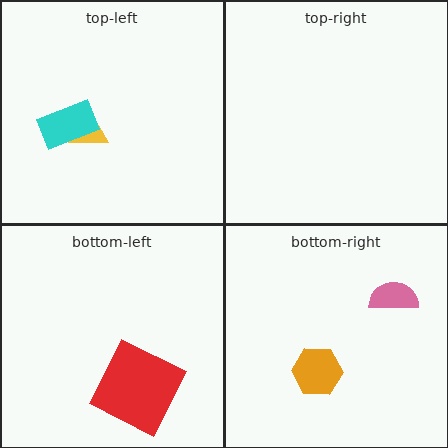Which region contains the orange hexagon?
The bottom-right region.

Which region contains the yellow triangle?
The top-left region.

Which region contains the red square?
The bottom-left region.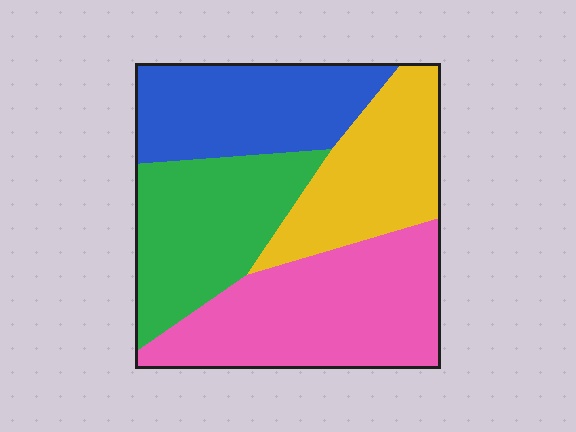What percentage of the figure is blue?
Blue covers around 25% of the figure.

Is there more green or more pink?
Pink.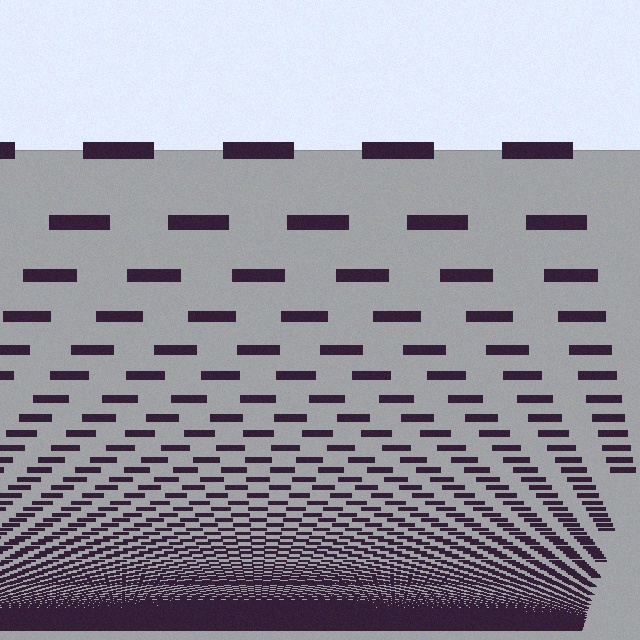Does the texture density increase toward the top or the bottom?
Density increases toward the bottom.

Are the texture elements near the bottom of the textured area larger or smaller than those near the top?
Smaller. The gradient is inverted — elements near the bottom are smaller and denser.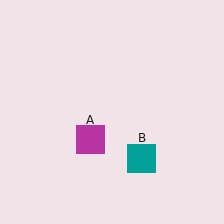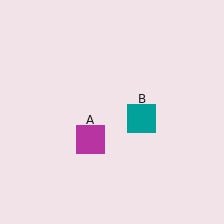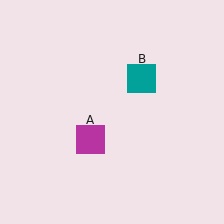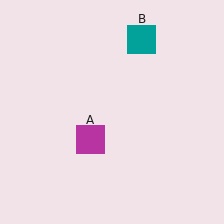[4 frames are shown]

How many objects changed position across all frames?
1 object changed position: teal square (object B).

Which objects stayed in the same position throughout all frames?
Magenta square (object A) remained stationary.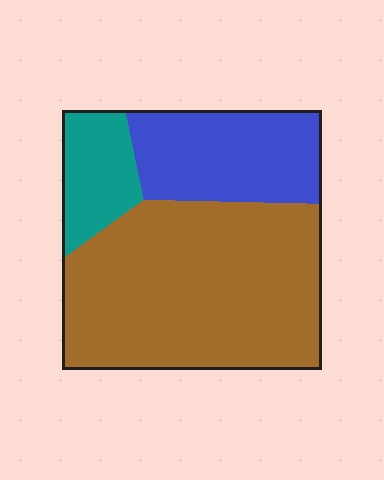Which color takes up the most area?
Brown, at roughly 60%.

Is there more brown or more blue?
Brown.